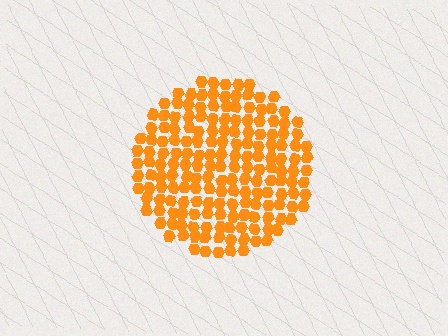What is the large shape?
The large shape is a circle.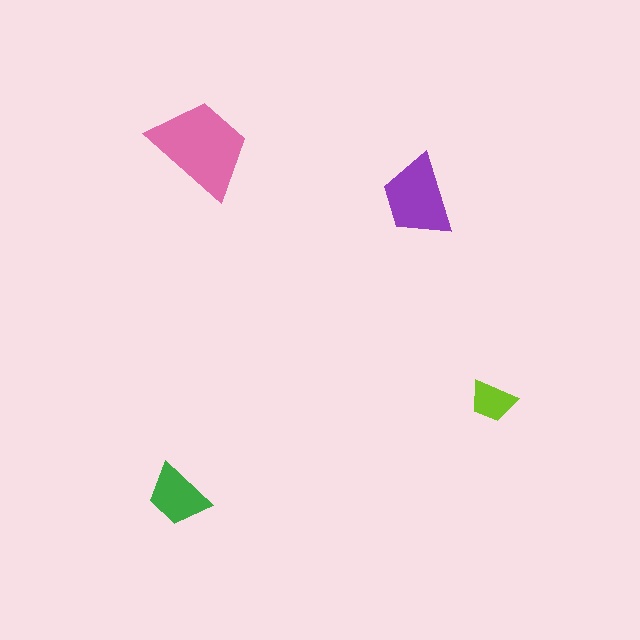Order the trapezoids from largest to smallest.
the pink one, the purple one, the green one, the lime one.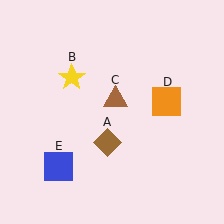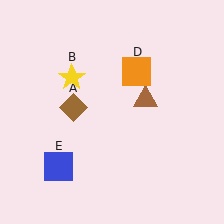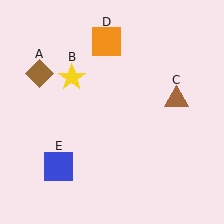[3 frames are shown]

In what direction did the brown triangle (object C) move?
The brown triangle (object C) moved right.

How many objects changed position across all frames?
3 objects changed position: brown diamond (object A), brown triangle (object C), orange square (object D).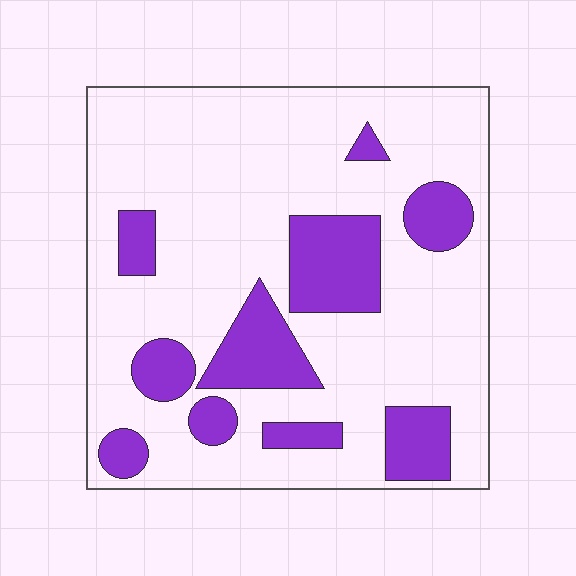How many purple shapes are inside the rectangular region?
10.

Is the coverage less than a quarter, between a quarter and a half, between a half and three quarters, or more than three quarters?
Less than a quarter.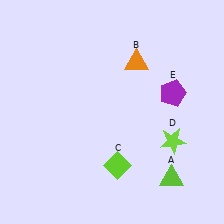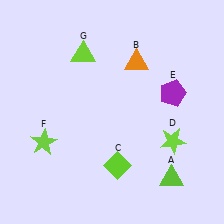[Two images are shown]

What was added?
A lime star (F), a lime triangle (G) were added in Image 2.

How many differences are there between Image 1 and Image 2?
There are 2 differences between the two images.